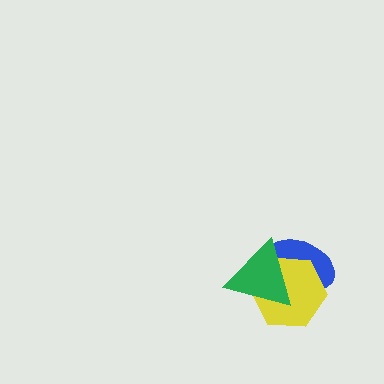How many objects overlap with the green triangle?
2 objects overlap with the green triangle.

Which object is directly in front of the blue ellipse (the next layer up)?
The yellow hexagon is directly in front of the blue ellipse.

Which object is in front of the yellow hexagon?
The green triangle is in front of the yellow hexagon.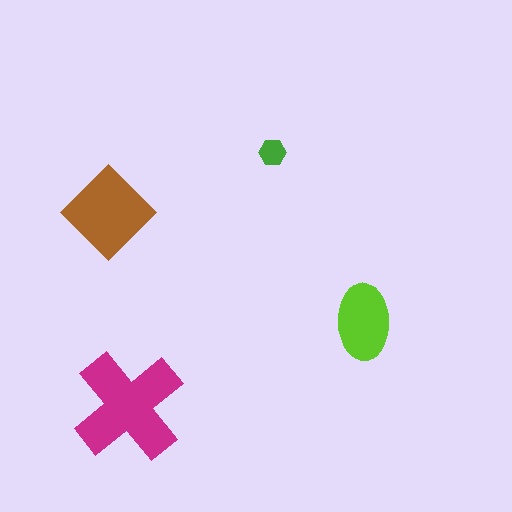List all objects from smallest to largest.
The green hexagon, the lime ellipse, the brown diamond, the magenta cross.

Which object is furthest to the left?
The brown diamond is leftmost.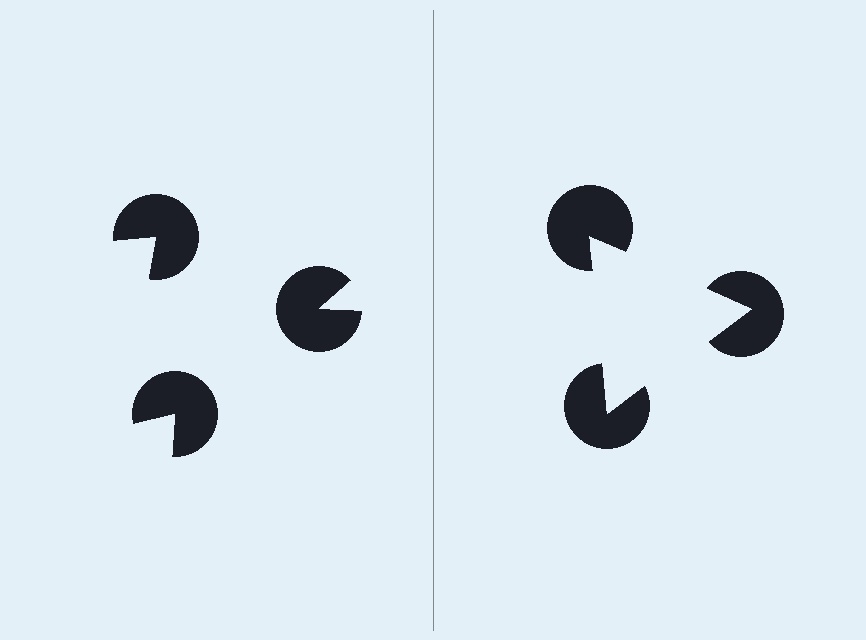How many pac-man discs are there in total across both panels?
6 — 3 on each side.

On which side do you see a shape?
An illusory triangle appears on the right side. On the left side the wedge cuts are rotated, so no coherent shape forms.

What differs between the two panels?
The pac-man discs are positioned identically on both sides; only the wedge orientations differ. On the right they align to a triangle; on the left they are misaligned.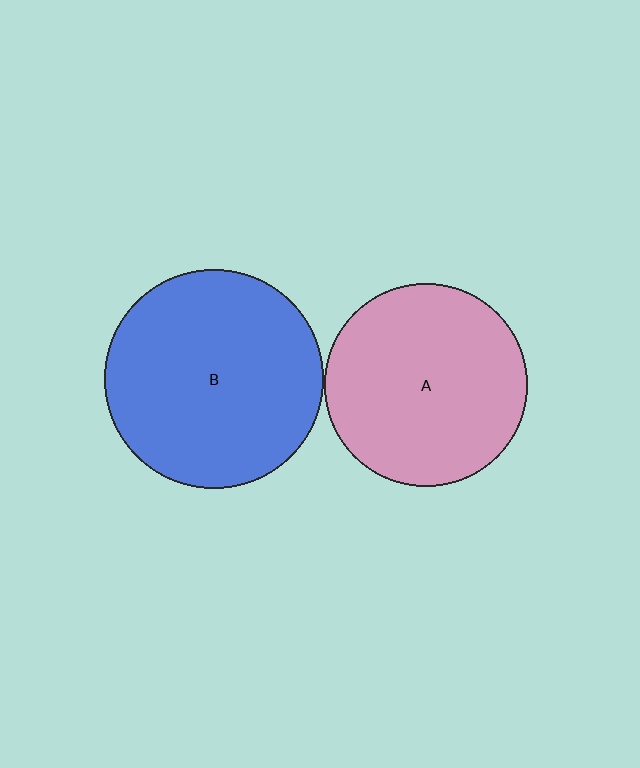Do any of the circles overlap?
No, none of the circles overlap.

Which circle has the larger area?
Circle B (blue).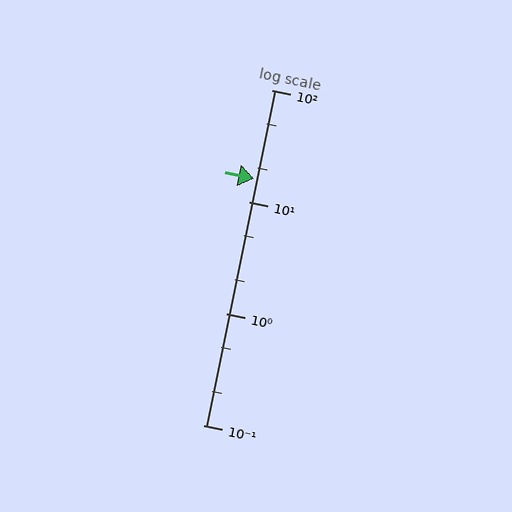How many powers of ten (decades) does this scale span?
The scale spans 3 decades, from 0.1 to 100.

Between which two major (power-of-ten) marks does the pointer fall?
The pointer is between 10 and 100.